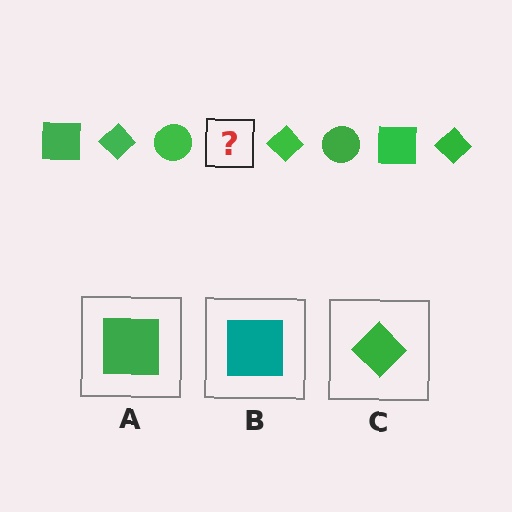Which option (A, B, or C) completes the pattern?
A.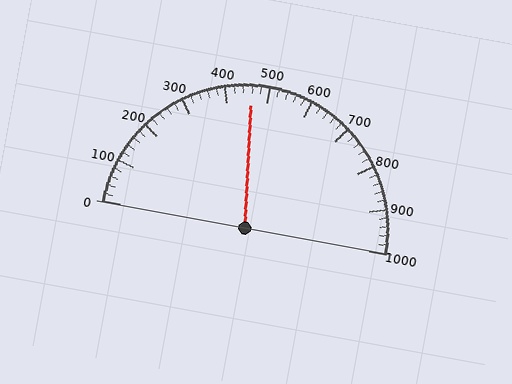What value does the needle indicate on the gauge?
The needle indicates approximately 460.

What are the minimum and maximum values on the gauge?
The gauge ranges from 0 to 1000.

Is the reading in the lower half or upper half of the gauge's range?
The reading is in the lower half of the range (0 to 1000).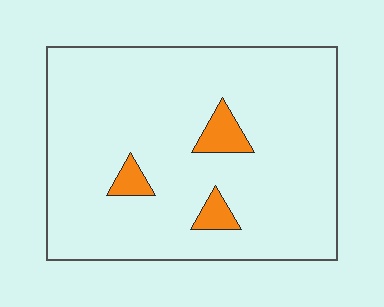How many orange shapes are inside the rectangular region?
3.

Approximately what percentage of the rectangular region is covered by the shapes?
Approximately 5%.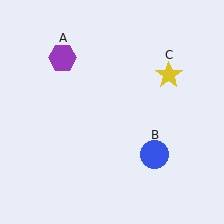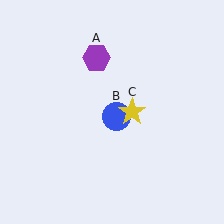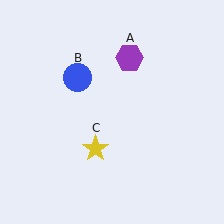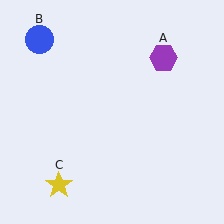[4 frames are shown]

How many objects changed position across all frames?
3 objects changed position: purple hexagon (object A), blue circle (object B), yellow star (object C).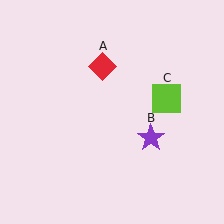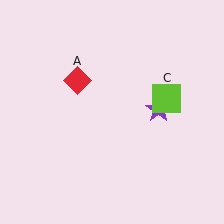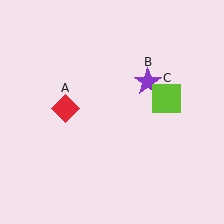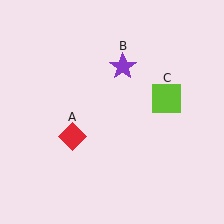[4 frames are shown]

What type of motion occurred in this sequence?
The red diamond (object A), purple star (object B) rotated counterclockwise around the center of the scene.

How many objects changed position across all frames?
2 objects changed position: red diamond (object A), purple star (object B).